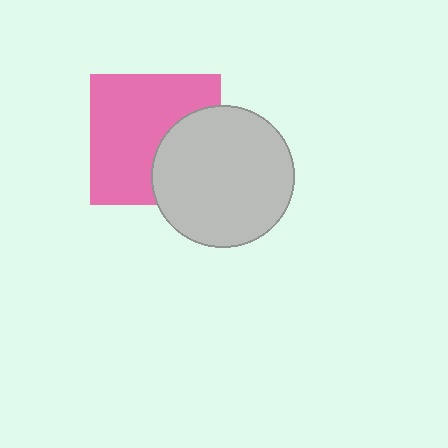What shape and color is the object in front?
The object in front is a light gray circle.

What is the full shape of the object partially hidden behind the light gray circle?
The partially hidden object is a pink square.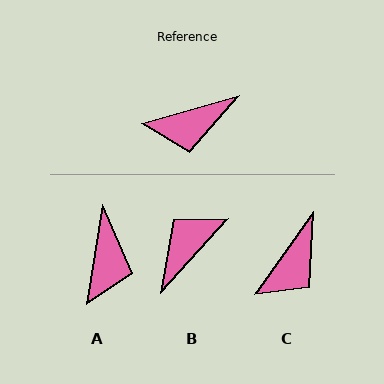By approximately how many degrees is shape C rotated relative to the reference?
Approximately 38 degrees counter-clockwise.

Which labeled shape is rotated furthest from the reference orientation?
B, about 148 degrees away.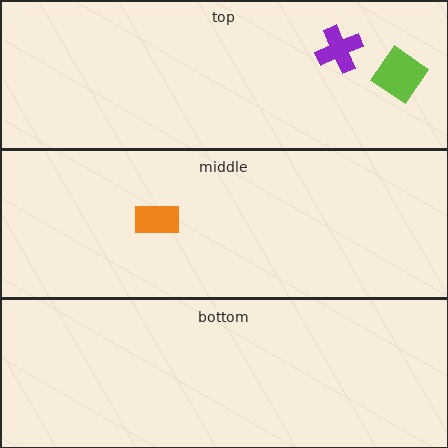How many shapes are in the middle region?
1.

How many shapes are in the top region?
2.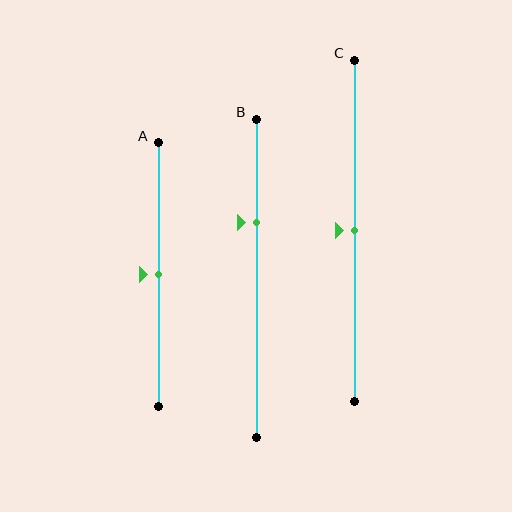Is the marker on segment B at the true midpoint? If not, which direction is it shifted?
No, the marker on segment B is shifted upward by about 18% of the segment length.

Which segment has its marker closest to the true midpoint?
Segment A has its marker closest to the true midpoint.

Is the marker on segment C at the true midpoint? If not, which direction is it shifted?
Yes, the marker on segment C is at the true midpoint.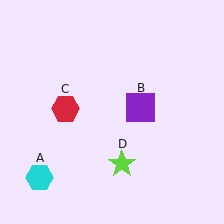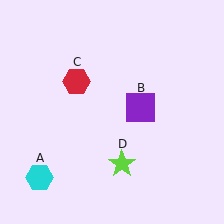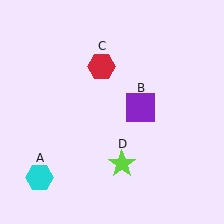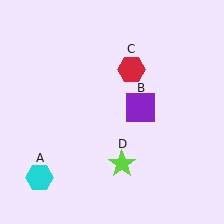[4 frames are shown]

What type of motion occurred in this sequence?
The red hexagon (object C) rotated clockwise around the center of the scene.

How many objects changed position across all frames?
1 object changed position: red hexagon (object C).